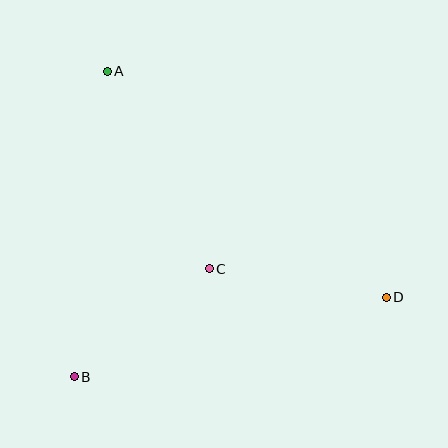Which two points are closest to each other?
Points B and C are closest to each other.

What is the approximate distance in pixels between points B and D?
The distance between B and D is approximately 322 pixels.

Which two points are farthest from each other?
Points A and D are farthest from each other.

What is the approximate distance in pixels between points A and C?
The distance between A and C is approximately 222 pixels.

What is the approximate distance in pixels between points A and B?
The distance between A and B is approximately 307 pixels.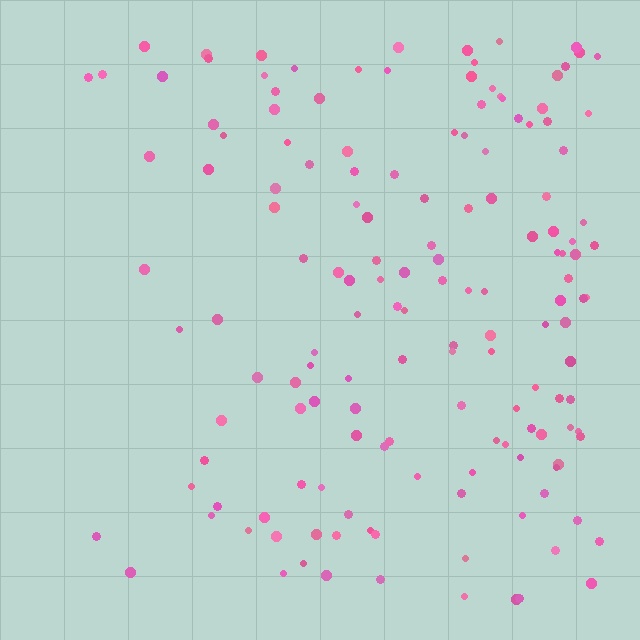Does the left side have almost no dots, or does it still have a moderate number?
Still a moderate number, just noticeably fewer than the right.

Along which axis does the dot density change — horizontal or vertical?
Horizontal.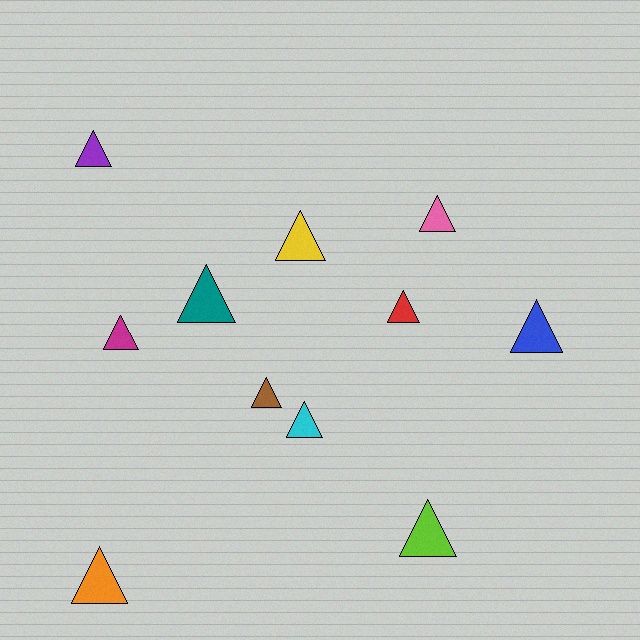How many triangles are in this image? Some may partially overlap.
There are 11 triangles.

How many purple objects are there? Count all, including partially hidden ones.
There is 1 purple object.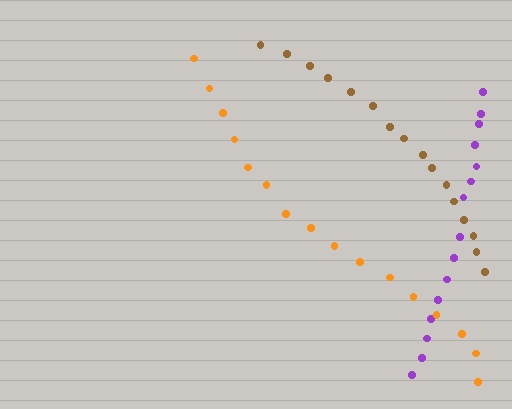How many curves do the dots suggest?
There are 3 distinct paths.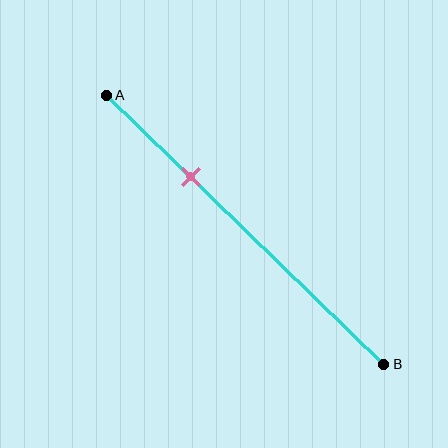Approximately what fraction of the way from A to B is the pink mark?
The pink mark is approximately 30% of the way from A to B.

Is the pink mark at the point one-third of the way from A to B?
Yes, the mark is approximately at the one-third point.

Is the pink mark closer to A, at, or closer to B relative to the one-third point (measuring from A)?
The pink mark is approximately at the one-third point of segment AB.